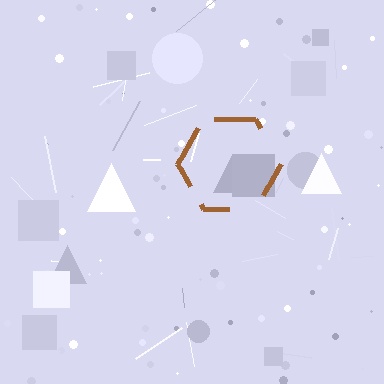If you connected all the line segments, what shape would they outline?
They would outline a hexagon.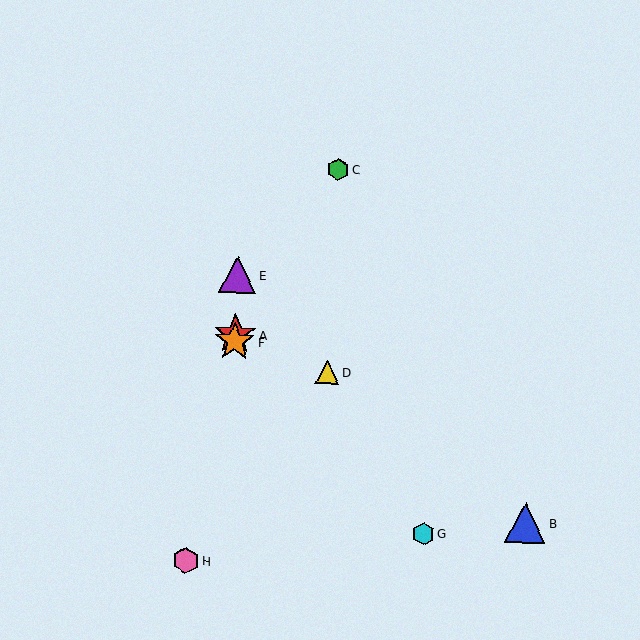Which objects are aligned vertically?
Objects A, E, F are aligned vertically.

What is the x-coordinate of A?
Object A is at x≈235.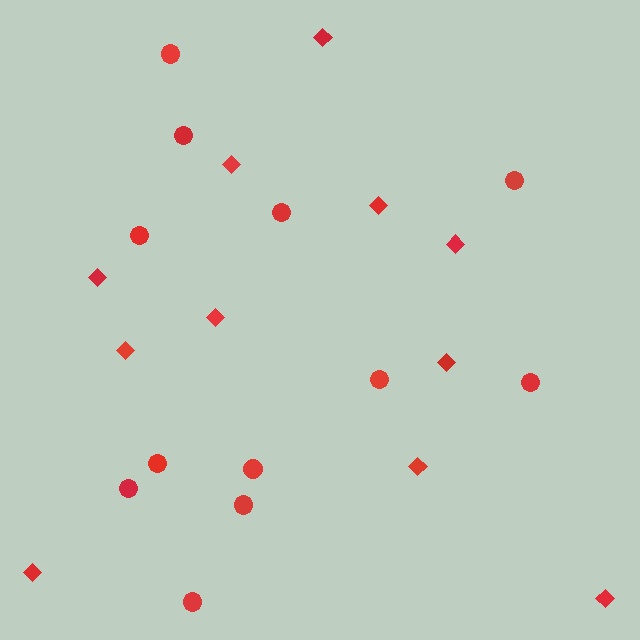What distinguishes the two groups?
There are 2 groups: one group of diamonds (11) and one group of circles (12).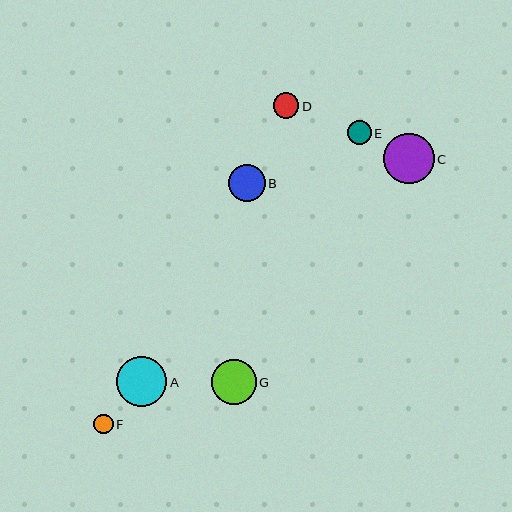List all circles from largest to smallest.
From largest to smallest: C, A, G, B, D, E, F.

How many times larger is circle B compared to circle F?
Circle B is approximately 1.9 times the size of circle F.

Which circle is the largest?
Circle C is the largest with a size of approximately 50 pixels.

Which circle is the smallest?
Circle F is the smallest with a size of approximately 19 pixels.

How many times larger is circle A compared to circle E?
Circle A is approximately 2.1 times the size of circle E.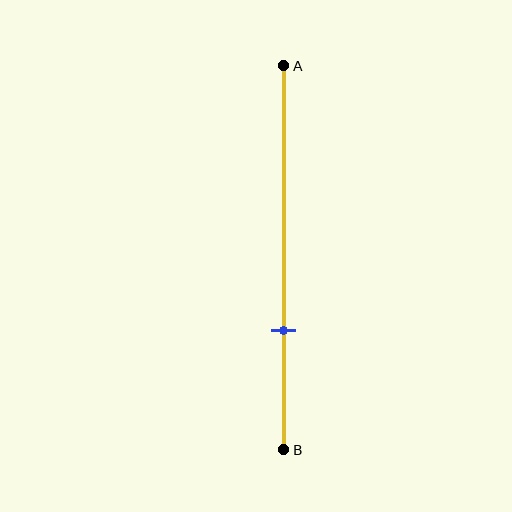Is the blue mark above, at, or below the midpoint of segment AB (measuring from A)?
The blue mark is below the midpoint of segment AB.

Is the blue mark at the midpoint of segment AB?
No, the mark is at about 70% from A, not at the 50% midpoint.